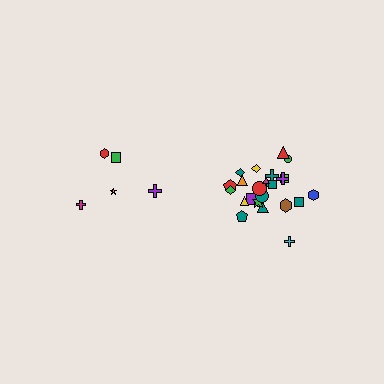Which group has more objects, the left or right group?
The right group.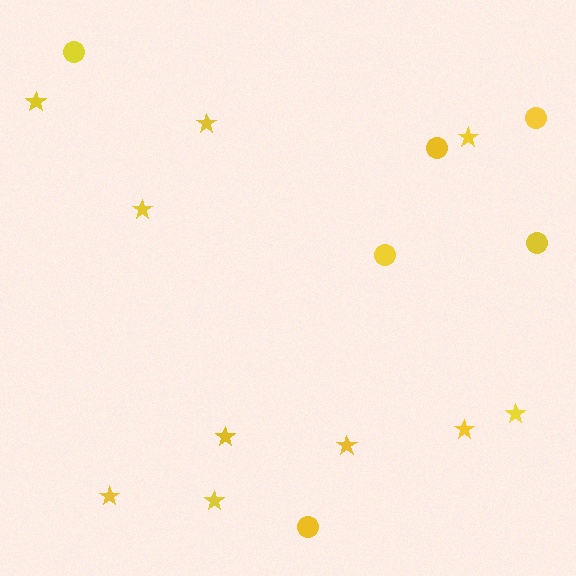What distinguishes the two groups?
There are 2 groups: one group of circles (6) and one group of stars (10).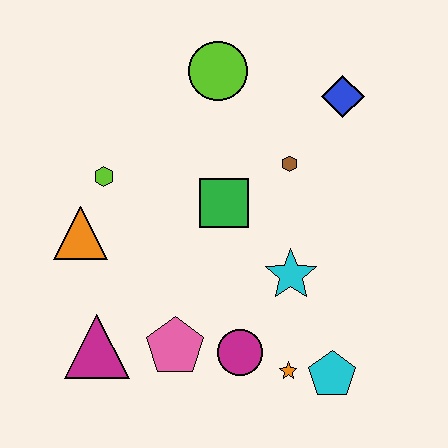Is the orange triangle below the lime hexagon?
Yes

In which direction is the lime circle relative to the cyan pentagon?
The lime circle is above the cyan pentagon.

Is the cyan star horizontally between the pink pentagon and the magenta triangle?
No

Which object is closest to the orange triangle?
The lime hexagon is closest to the orange triangle.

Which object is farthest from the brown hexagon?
The magenta triangle is farthest from the brown hexagon.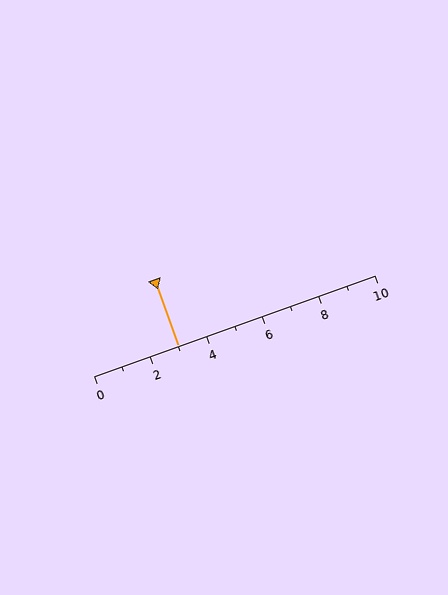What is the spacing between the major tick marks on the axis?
The major ticks are spaced 2 apart.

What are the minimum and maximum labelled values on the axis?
The axis runs from 0 to 10.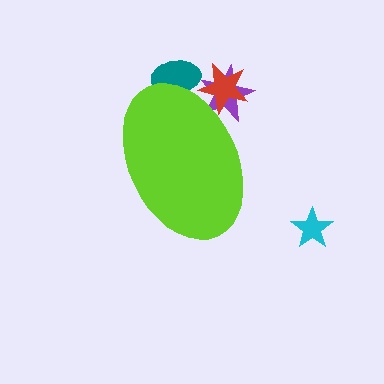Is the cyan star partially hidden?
No, the cyan star is fully visible.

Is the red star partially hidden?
Yes, the red star is partially hidden behind the lime ellipse.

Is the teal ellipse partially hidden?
Yes, the teal ellipse is partially hidden behind the lime ellipse.